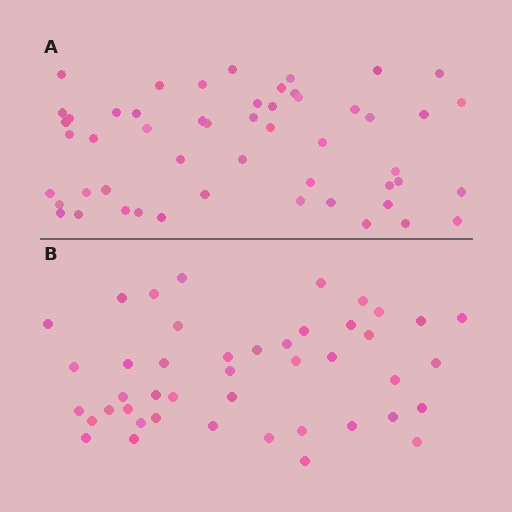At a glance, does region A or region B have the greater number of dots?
Region A (the top region) has more dots.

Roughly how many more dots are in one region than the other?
Region A has roughly 8 or so more dots than region B.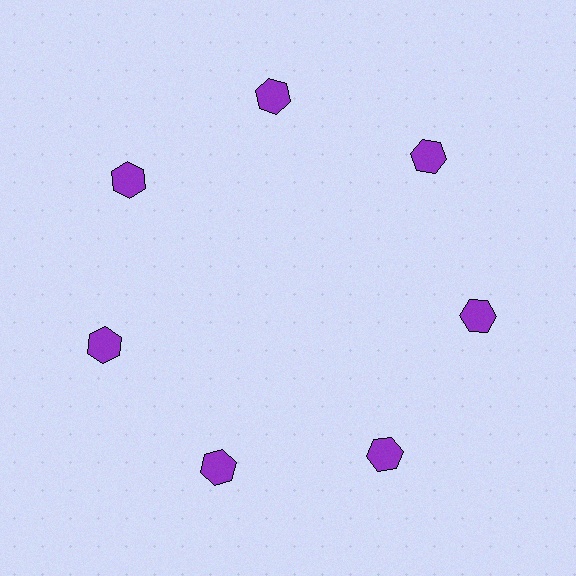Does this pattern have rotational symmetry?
Yes, this pattern has 7-fold rotational symmetry. It looks the same after rotating 51 degrees around the center.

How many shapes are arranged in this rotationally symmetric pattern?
There are 7 shapes, arranged in 7 groups of 1.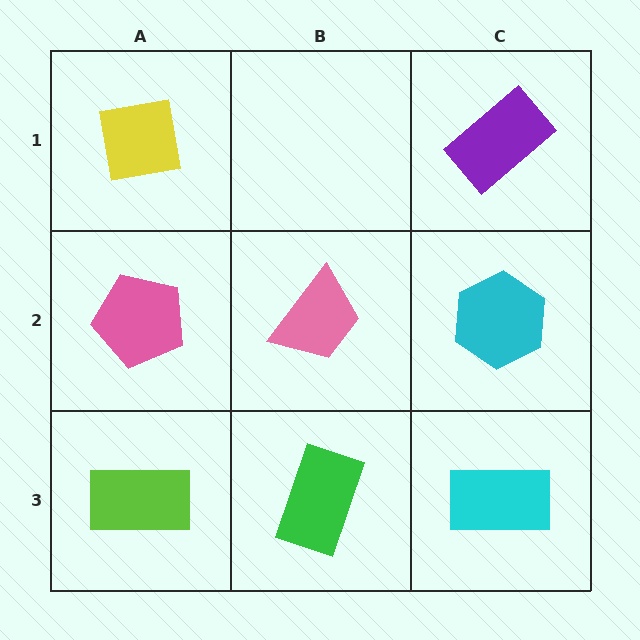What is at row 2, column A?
A pink pentagon.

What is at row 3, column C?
A cyan rectangle.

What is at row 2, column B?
A pink trapezoid.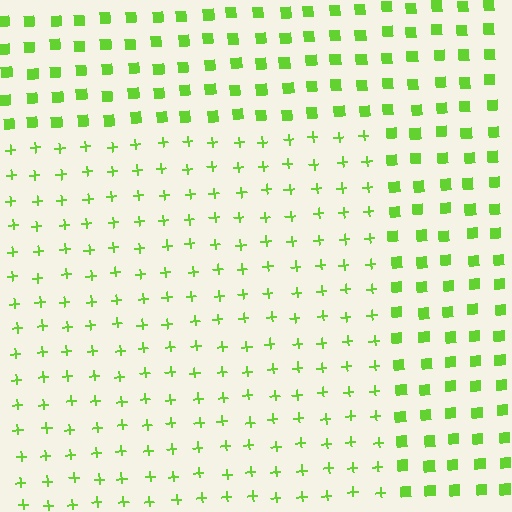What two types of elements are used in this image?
The image uses plus signs inside the rectangle region and squares outside it.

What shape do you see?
I see a rectangle.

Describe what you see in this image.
The image is filled with small lime elements arranged in a uniform grid. A rectangle-shaped region contains plus signs, while the surrounding area contains squares. The boundary is defined purely by the change in element shape.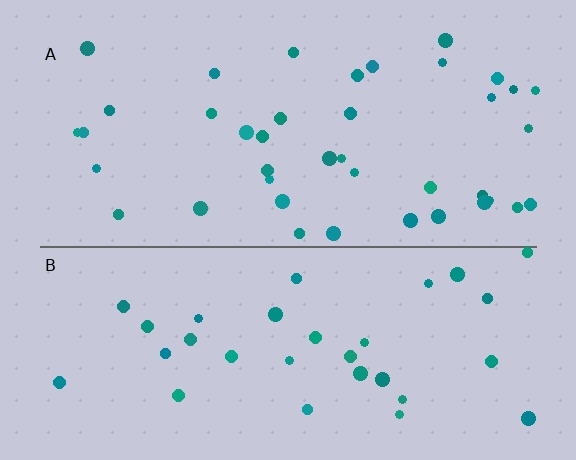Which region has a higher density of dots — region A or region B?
A (the top).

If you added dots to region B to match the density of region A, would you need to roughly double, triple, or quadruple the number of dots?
Approximately double.